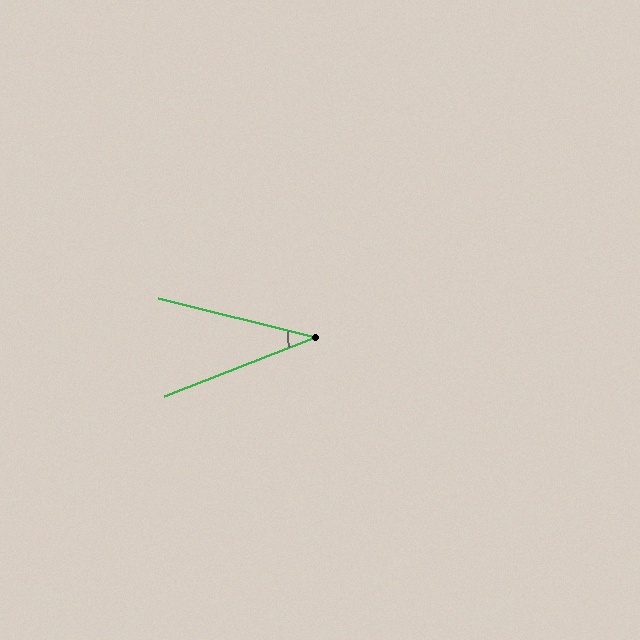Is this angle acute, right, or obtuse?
It is acute.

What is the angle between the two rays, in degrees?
Approximately 36 degrees.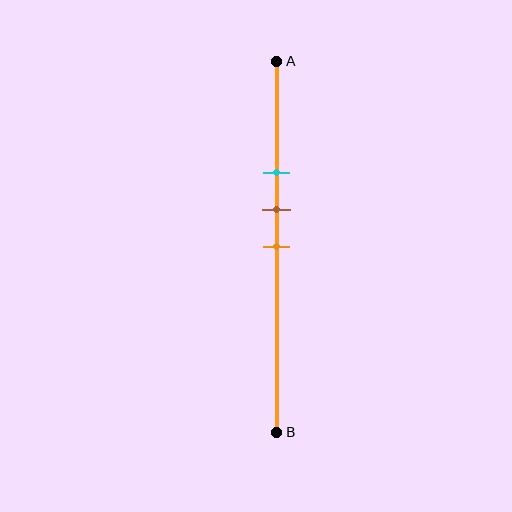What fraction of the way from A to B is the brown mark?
The brown mark is approximately 40% (0.4) of the way from A to B.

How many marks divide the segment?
There are 3 marks dividing the segment.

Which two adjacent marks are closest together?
The brown and orange marks are the closest adjacent pair.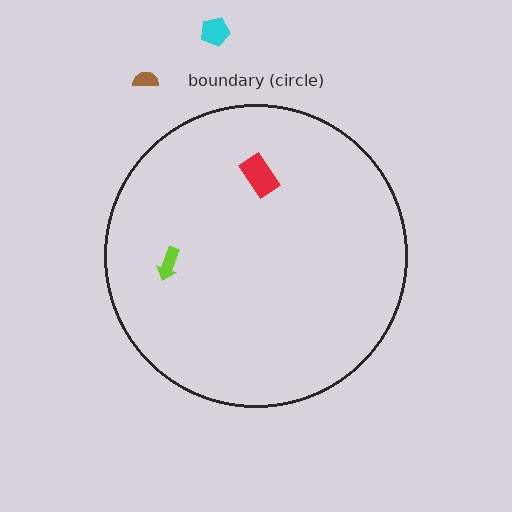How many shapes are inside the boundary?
2 inside, 2 outside.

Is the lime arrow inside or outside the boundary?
Inside.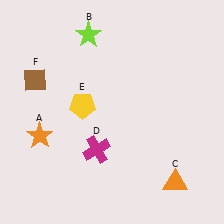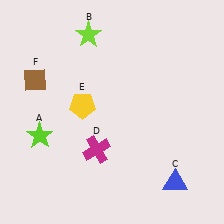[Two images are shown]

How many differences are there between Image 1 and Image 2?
There are 2 differences between the two images.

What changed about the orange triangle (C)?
In Image 1, C is orange. In Image 2, it changed to blue.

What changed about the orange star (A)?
In Image 1, A is orange. In Image 2, it changed to lime.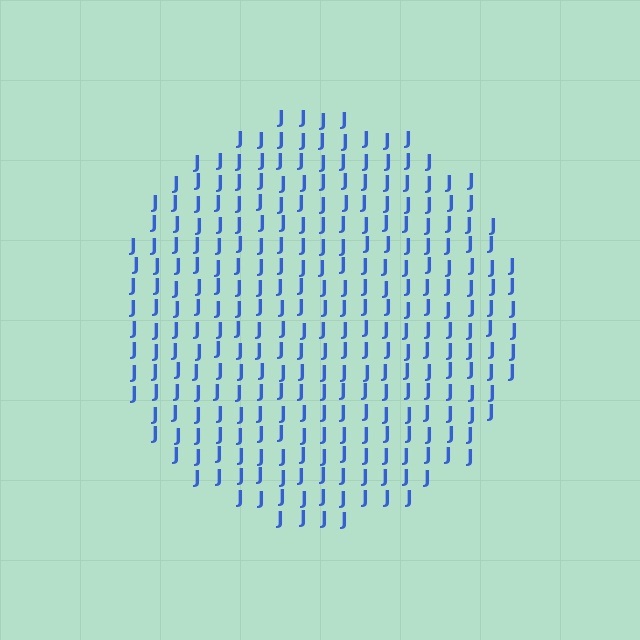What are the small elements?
The small elements are letter J's.